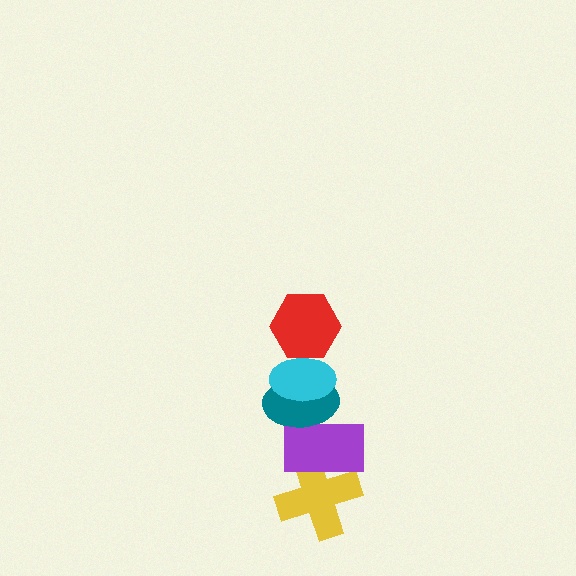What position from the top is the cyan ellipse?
The cyan ellipse is 2nd from the top.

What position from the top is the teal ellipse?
The teal ellipse is 3rd from the top.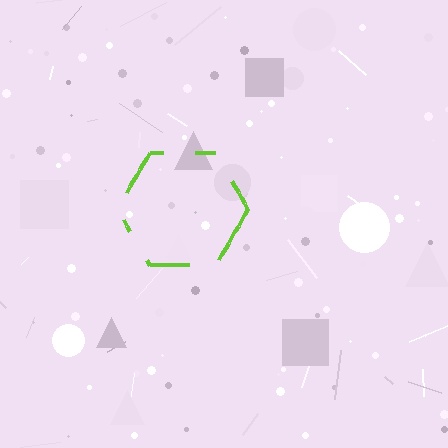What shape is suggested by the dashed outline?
The dashed outline suggests a hexagon.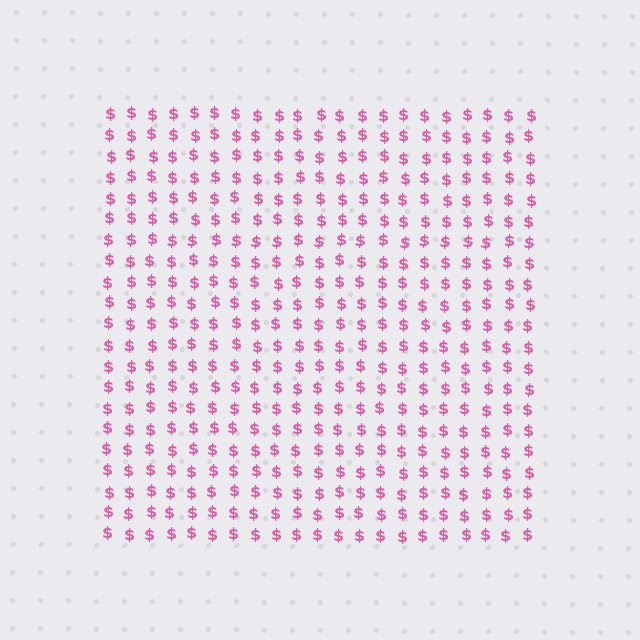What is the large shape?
The large shape is a square.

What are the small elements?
The small elements are dollar signs.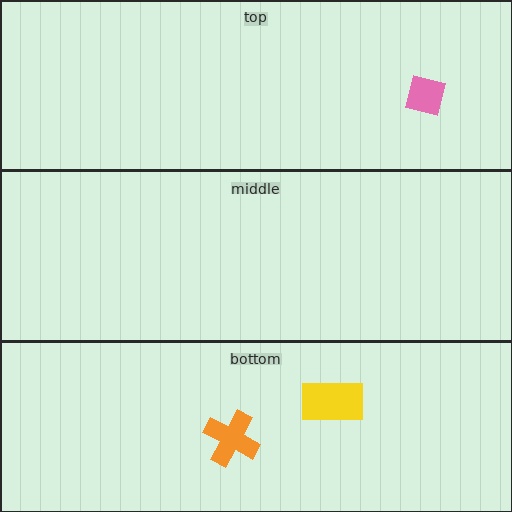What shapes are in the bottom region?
The orange cross, the yellow rectangle.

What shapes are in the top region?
The pink square.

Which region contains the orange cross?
The bottom region.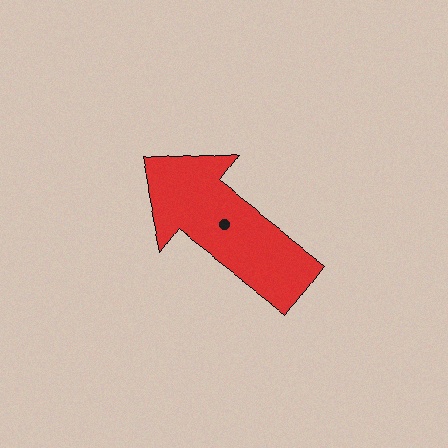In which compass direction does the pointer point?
Northwest.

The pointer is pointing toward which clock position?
Roughly 10 o'clock.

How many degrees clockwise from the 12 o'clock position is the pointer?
Approximately 307 degrees.